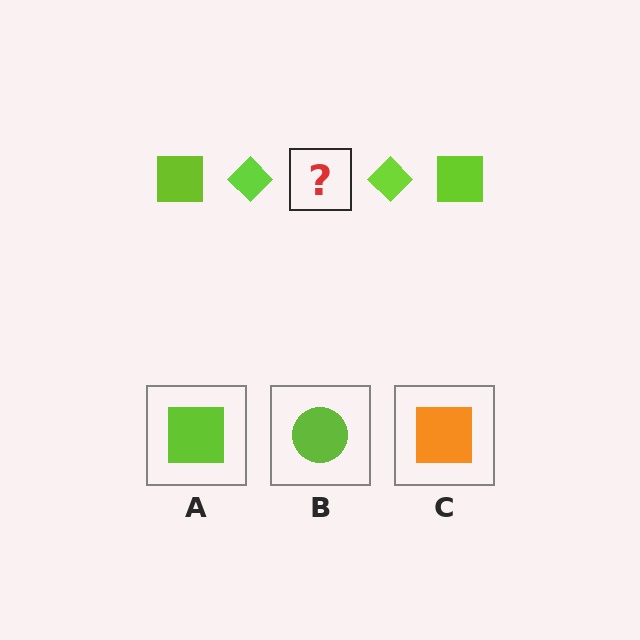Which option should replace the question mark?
Option A.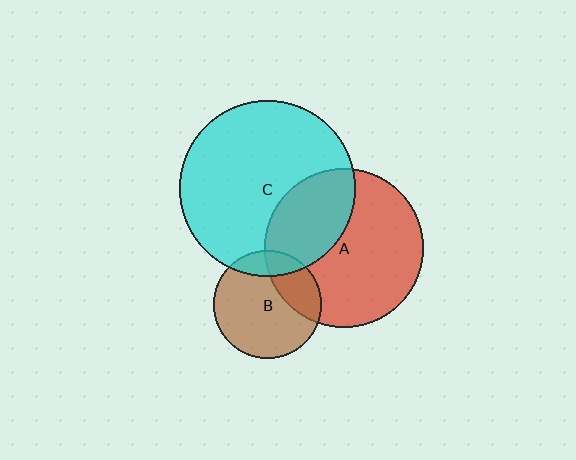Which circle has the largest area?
Circle C (cyan).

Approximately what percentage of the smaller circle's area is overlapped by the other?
Approximately 35%.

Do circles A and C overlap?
Yes.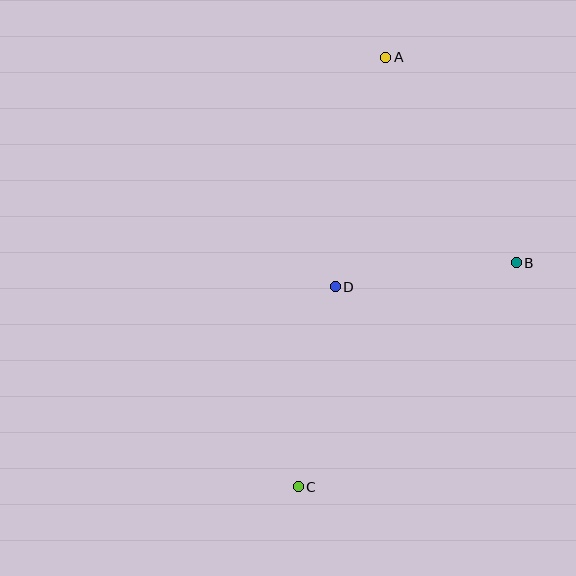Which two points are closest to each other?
Points B and D are closest to each other.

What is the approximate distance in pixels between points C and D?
The distance between C and D is approximately 203 pixels.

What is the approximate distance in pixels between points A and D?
The distance between A and D is approximately 235 pixels.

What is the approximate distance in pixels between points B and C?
The distance between B and C is approximately 313 pixels.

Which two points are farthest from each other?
Points A and C are farthest from each other.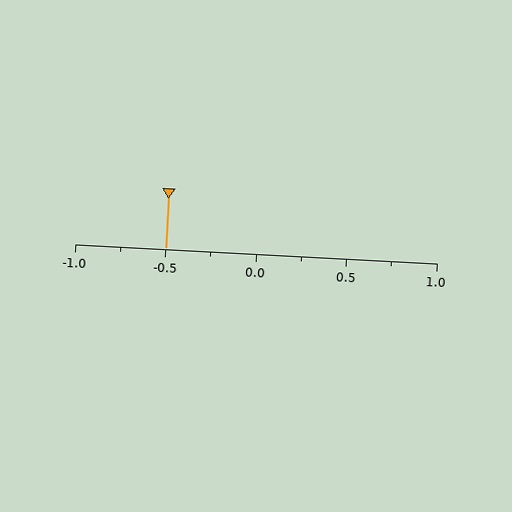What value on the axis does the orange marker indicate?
The marker indicates approximately -0.5.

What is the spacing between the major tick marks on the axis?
The major ticks are spaced 0.5 apart.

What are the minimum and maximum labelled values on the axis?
The axis runs from -1.0 to 1.0.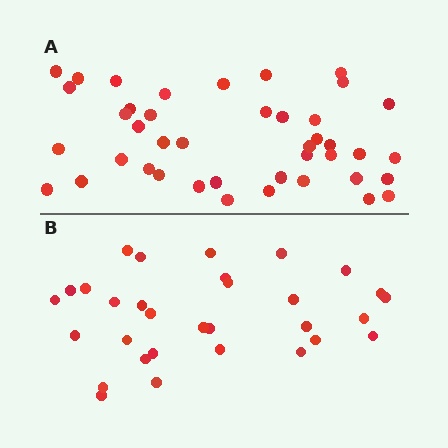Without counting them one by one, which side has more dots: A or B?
Region A (the top region) has more dots.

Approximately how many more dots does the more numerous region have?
Region A has roughly 12 or so more dots than region B.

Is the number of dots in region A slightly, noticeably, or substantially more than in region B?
Region A has noticeably more, but not dramatically so. The ratio is roughly 1.4 to 1.